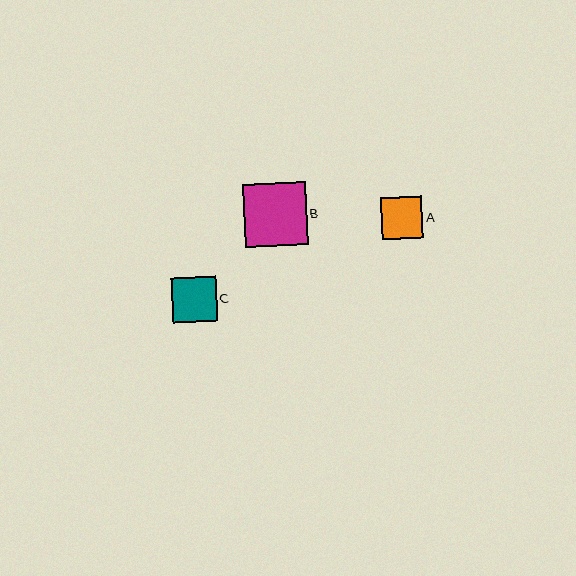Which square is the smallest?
Square A is the smallest with a size of approximately 41 pixels.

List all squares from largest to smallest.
From largest to smallest: B, C, A.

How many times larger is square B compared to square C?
Square B is approximately 1.4 times the size of square C.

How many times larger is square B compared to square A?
Square B is approximately 1.5 times the size of square A.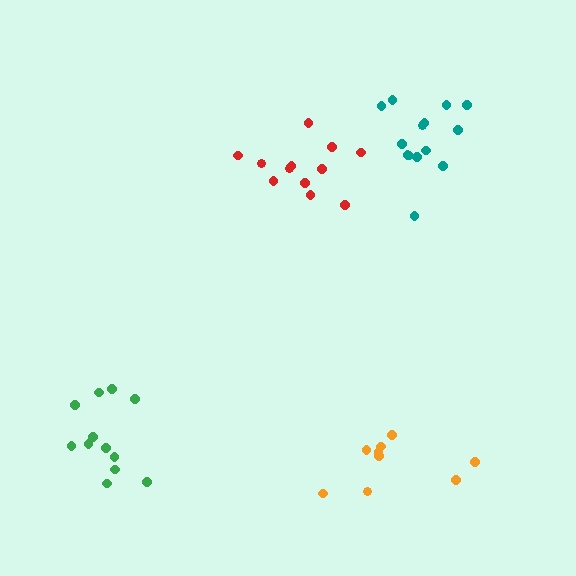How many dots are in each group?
Group 1: 12 dots, Group 2: 14 dots, Group 3: 9 dots, Group 4: 12 dots (47 total).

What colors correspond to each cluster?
The clusters are colored: green, teal, orange, red.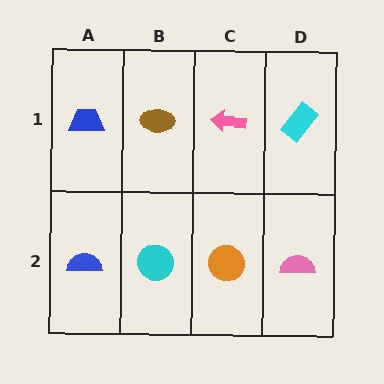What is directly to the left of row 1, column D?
A pink arrow.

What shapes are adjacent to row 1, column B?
A cyan circle (row 2, column B), a blue trapezoid (row 1, column A), a pink arrow (row 1, column C).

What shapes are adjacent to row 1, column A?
A blue semicircle (row 2, column A), a brown ellipse (row 1, column B).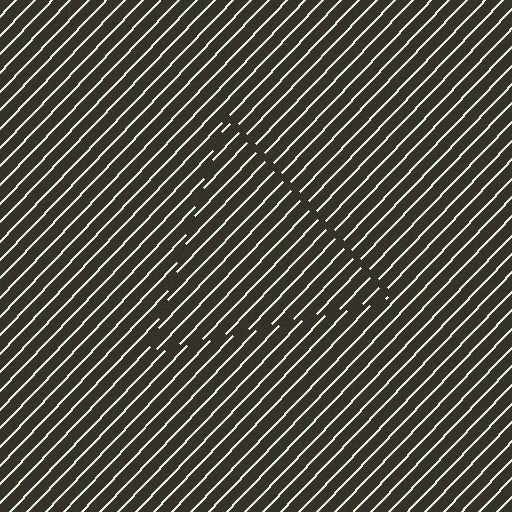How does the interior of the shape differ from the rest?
The interior of the shape contains the same grating, shifted by half a period — the contour is defined by the phase discontinuity where line-ends from the inner and outer gratings abut.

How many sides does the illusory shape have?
3 sides — the line-ends trace a triangle.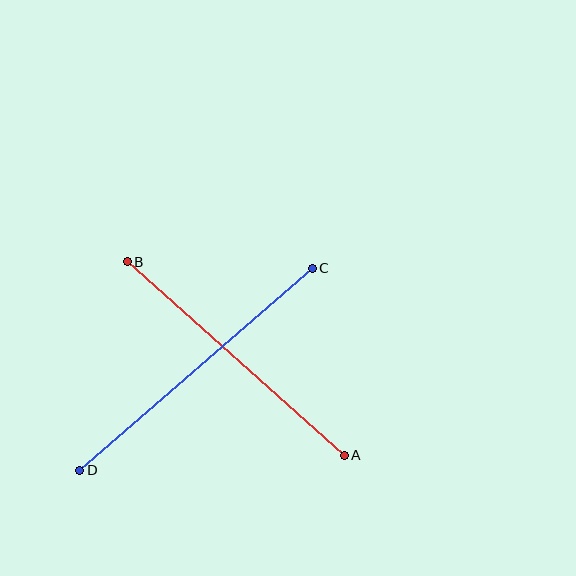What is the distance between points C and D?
The distance is approximately 308 pixels.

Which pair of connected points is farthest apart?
Points C and D are farthest apart.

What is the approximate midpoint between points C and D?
The midpoint is at approximately (196, 369) pixels.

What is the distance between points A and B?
The distance is approximately 290 pixels.